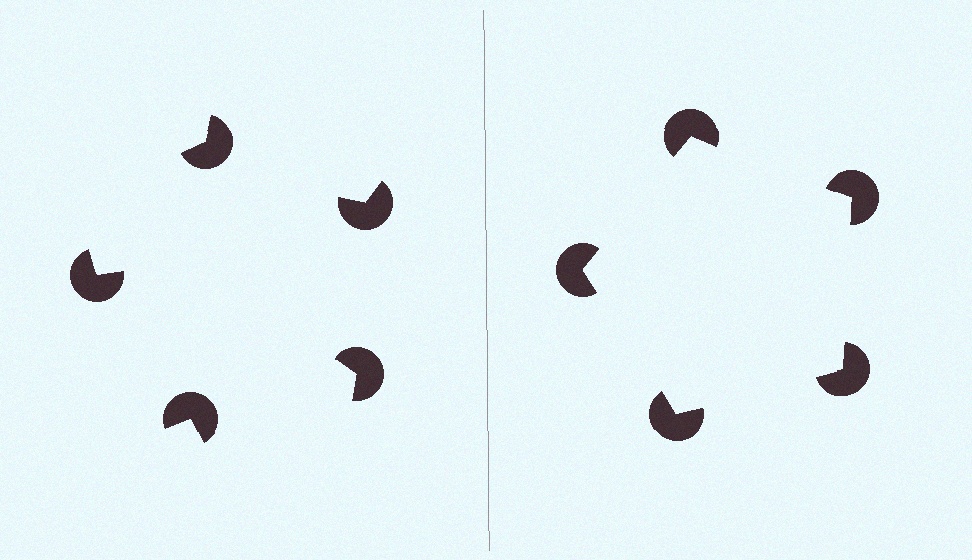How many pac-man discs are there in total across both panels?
10 — 5 on each side.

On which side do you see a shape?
An illusory pentagon appears on the right side. On the left side the wedge cuts are rotated, so no coherent shape forms.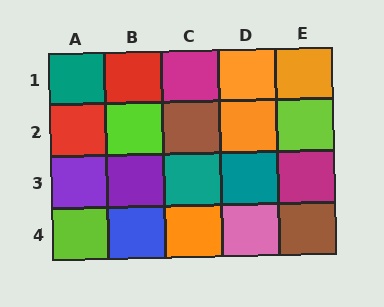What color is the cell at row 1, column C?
Magenta.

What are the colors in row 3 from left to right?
Purple, purple, teal, teal, magenta.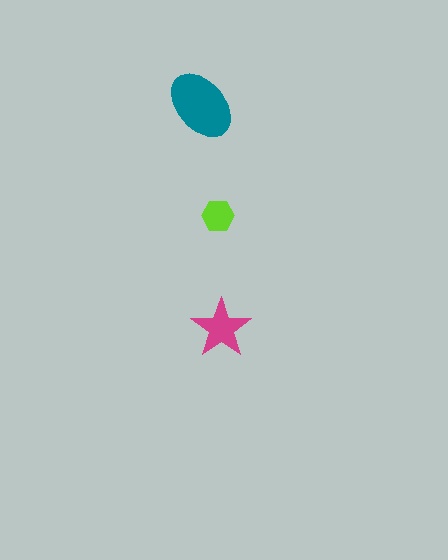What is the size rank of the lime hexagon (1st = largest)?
3rd.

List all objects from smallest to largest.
The lime hexagon, the magenta star, the teal ellipse.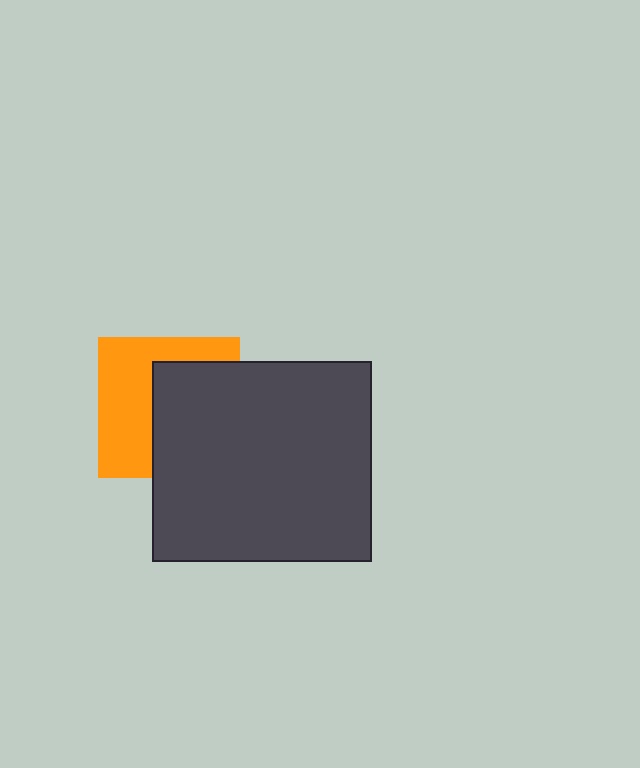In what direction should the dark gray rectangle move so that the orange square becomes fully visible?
The dark gray rectangle should move right. That is the shortest direction to clear the overlap and leave the orange square fully visible.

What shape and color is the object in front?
The object in front is a dark gray rectangle.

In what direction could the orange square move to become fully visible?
The orange square could move left. That would shift it out from behind the dark gray rectangle entirely.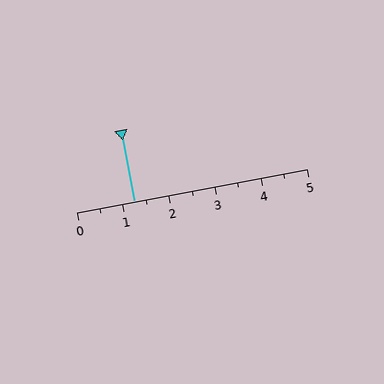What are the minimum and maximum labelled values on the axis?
The axis runs from 0 to 5.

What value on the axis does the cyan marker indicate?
The marker indicates approximately 1.2.